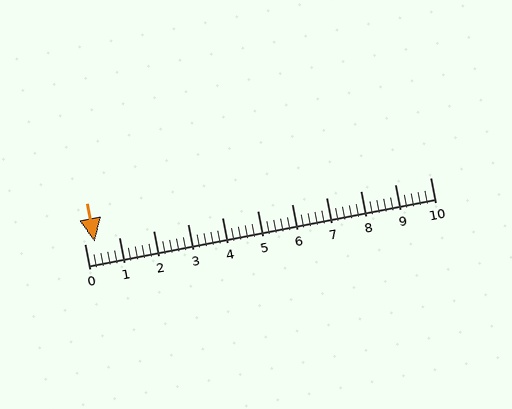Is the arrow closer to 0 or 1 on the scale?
The arrow is closer to 0.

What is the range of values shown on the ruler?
The ruler shows values from 0 to 10.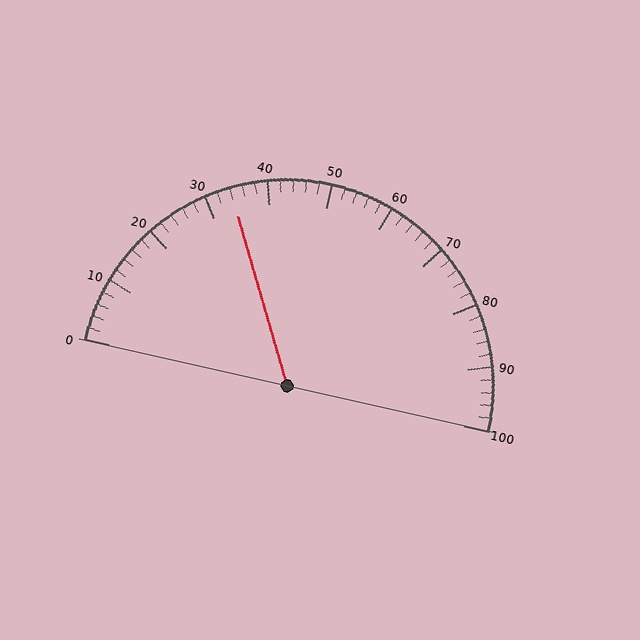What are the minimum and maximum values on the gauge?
The gauge ranges from 0 to 100.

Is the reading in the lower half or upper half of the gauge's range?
The reading is in the lower half of the range (0 to 100).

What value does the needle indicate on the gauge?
The needle indicates approximately 34.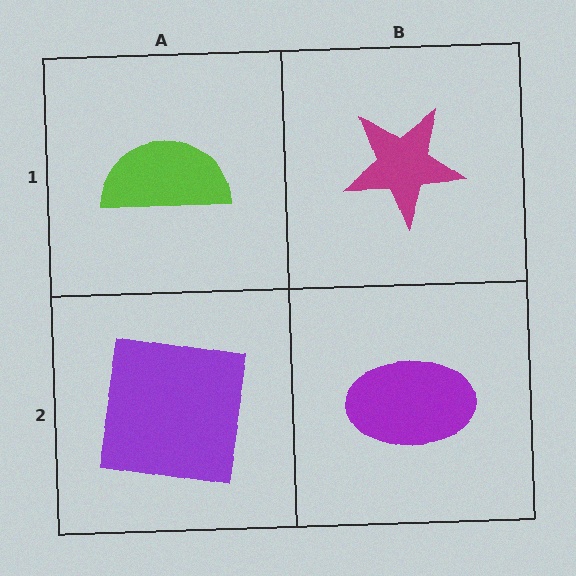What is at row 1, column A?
A lime semicircle.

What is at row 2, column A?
A purple square.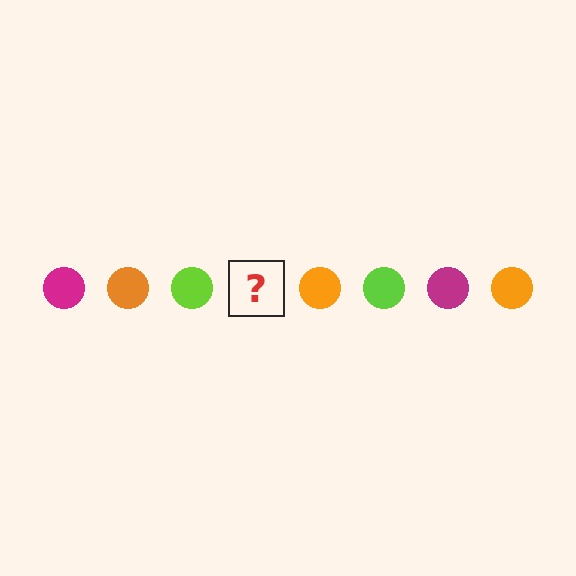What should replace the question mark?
The question mark should be replaced with a magenta circle.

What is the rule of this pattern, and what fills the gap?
The rule is that the pattern cycles through magenta, orange, lime circles. The gap should be filled with a magenta circle.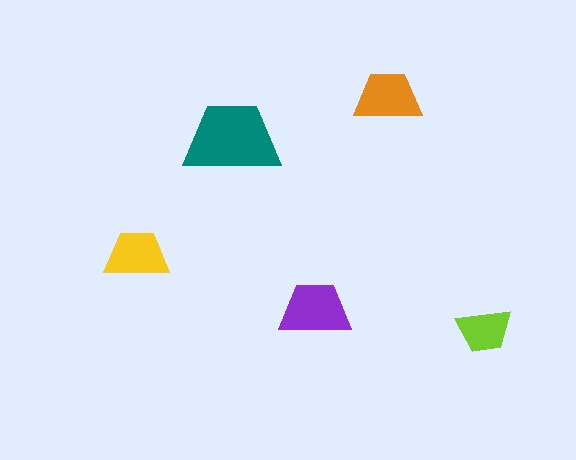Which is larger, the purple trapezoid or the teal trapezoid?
The teal one.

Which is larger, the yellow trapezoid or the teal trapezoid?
The teal one.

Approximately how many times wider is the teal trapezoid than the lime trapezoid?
About 1.5 times wider.